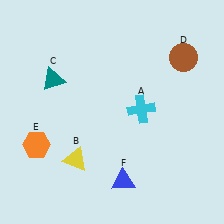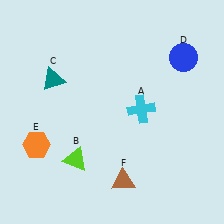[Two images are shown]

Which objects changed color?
B changed from yellow to lime. D changed from brown to blue. F changed from blue to brown.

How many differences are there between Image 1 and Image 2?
There are 3 differences between the two images.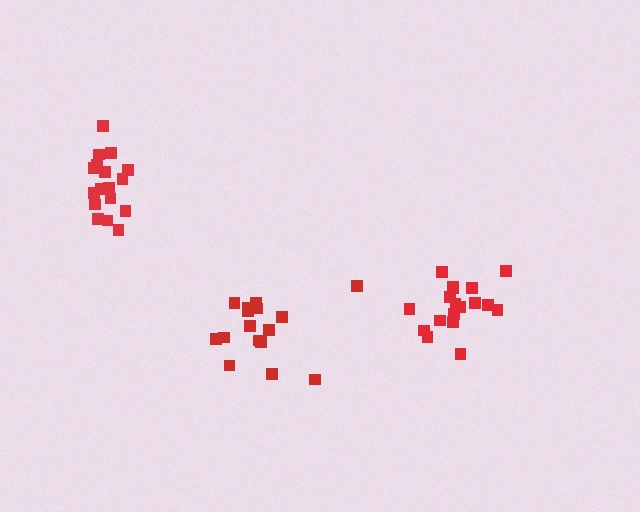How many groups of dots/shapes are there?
There are 3 groups.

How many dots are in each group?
Group 1: 16 dots, Group 2: 17 dots, Group 3: 18 dots (51 total).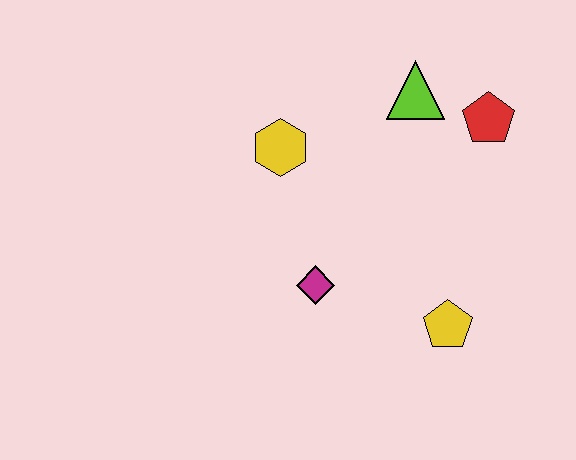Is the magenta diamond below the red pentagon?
Yes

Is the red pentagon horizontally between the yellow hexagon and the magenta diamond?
No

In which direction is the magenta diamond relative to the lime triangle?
The magenta diamond is below the lime triangle.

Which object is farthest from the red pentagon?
The magenta diamond is farthest from the red pentagon.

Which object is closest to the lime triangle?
The red pentagon is closest to the lime triangle.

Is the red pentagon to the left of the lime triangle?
No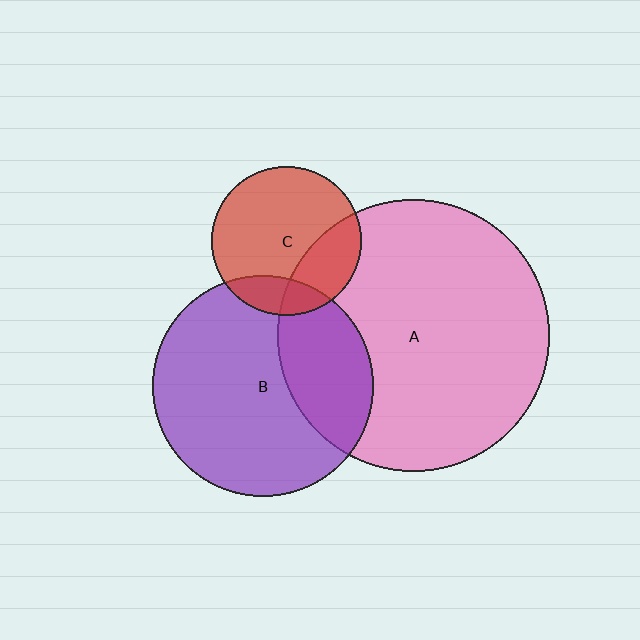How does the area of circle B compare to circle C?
Approximately 2.2 times.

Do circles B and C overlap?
Yes.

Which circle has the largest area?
Circle A (pink).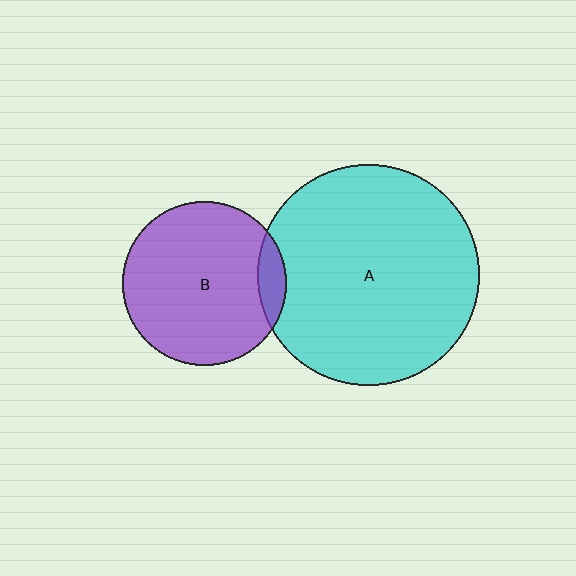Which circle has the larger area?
Circle A (cyan).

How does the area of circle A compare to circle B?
Approximately 1.8 times.